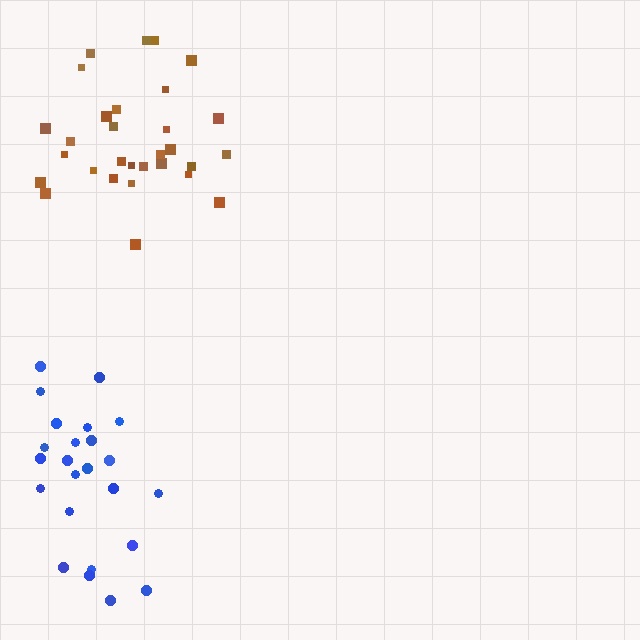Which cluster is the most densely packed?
Brown.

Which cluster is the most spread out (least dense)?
Blue.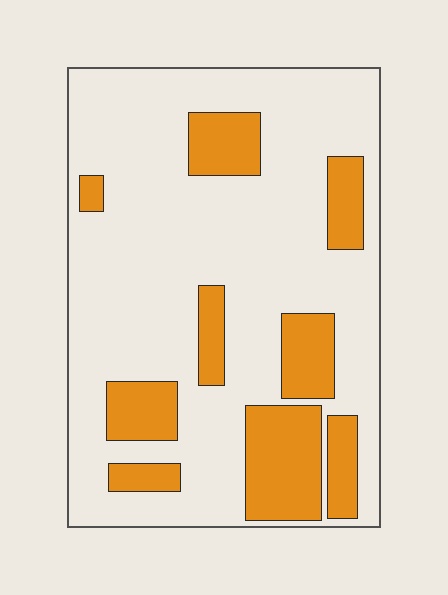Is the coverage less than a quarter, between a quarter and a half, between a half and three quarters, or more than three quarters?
Less than a quarter.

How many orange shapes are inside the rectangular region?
9.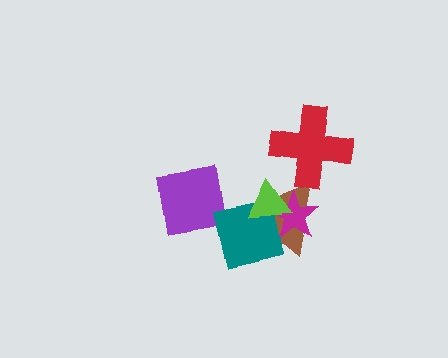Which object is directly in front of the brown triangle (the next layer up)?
The magenta star is directly in front of the brown triangle.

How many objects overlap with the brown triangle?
4 objects overlap with the brown triangle.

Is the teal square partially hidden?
Yes, it is partially covered by another shape.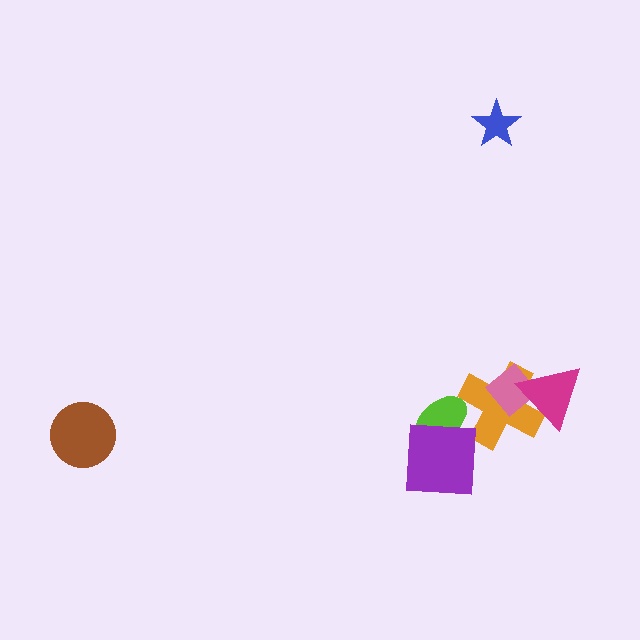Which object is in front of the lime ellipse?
The purple square is in front of the lime ellipse.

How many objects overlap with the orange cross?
3 objects overlap with the orange cross.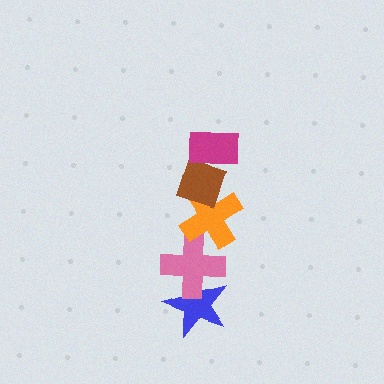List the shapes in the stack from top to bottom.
From top to bottom: the magenta rectangle, the brown diamond, the orange cross, the pink cross, the blue star.